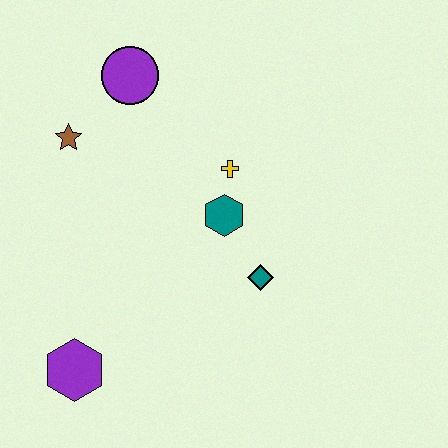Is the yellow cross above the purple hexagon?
Yes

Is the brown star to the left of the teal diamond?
Yes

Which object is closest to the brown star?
The purple circle is closest to the brown star.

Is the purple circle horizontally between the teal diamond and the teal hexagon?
No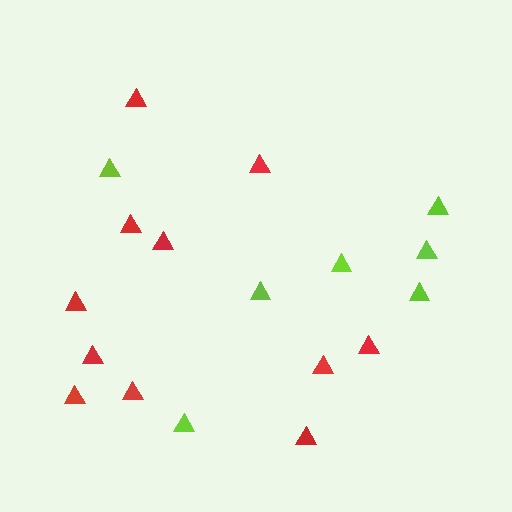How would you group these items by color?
There are 2 groups: one group of red triangles (11) and one group of lime triangles (7).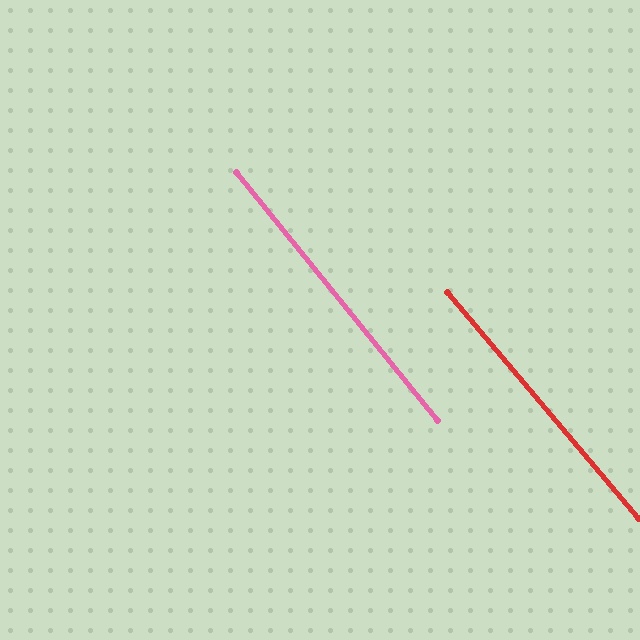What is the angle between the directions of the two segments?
Approximately 1 degree.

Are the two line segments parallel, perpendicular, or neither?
Parallel — their directions differ by only 1.3°.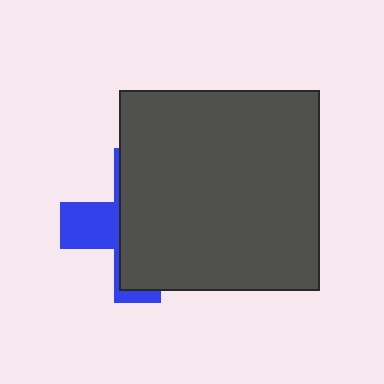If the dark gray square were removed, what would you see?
You would see the complete blue cross.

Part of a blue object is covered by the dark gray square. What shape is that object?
It is a cross.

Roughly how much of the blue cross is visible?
A small part of it is visible (roughly 32%).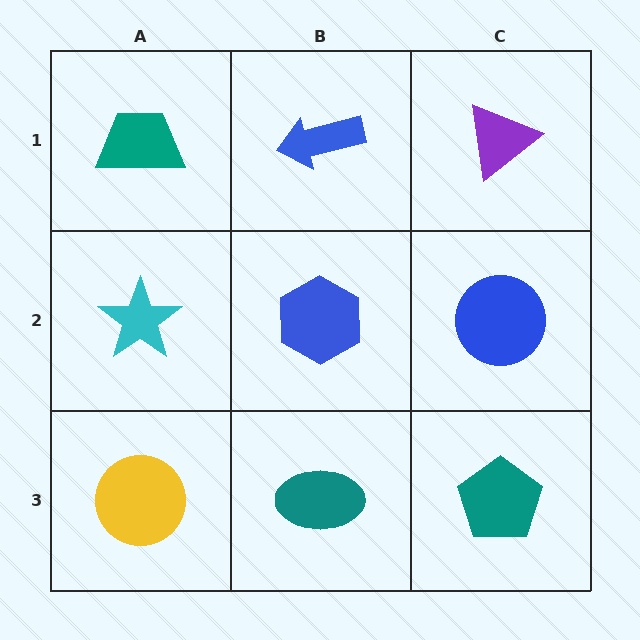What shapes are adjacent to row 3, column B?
A blue hexagon (row 2, column B), a yellow circle (row 3, column A), a teal pentagon (row 3, column C).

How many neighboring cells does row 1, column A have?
2.